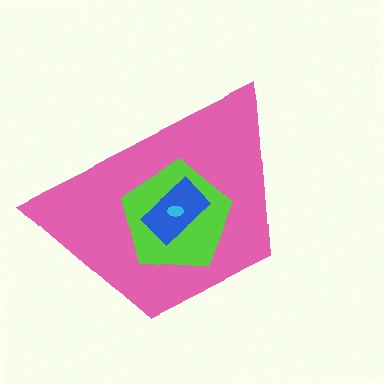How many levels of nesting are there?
4.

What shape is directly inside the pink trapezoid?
The lime pentagon.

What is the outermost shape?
The pink trapezoid.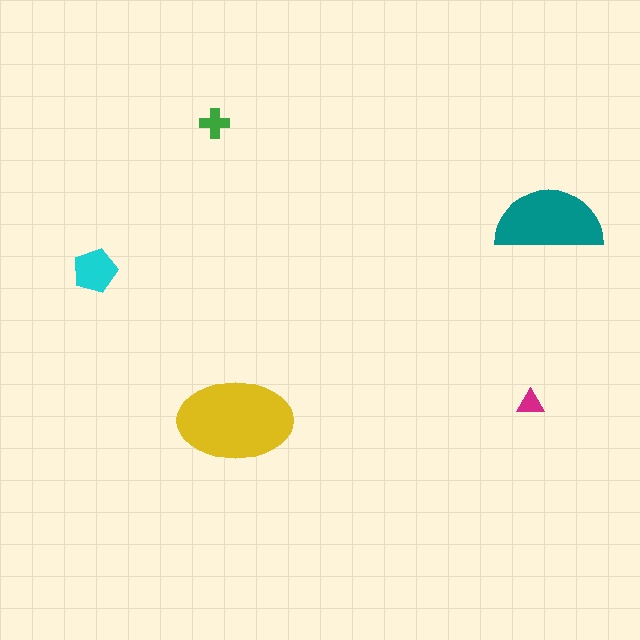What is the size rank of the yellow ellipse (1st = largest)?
1st.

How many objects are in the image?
There are 5 objects in the image.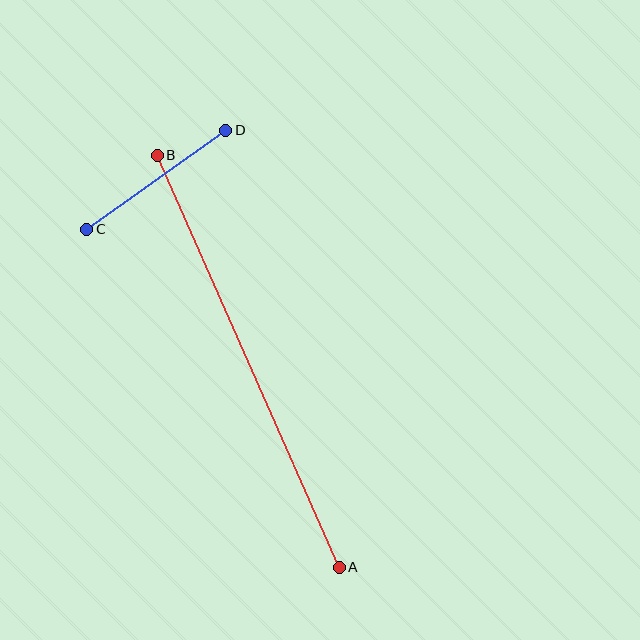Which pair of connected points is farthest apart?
Points A and B are farthest apart.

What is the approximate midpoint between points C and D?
The midpoint is at approximately (156, 180) pixels.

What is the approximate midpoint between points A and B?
The midpoint is at approximately (248, 361) pixels.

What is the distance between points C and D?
The distance is approximately 171 pixels.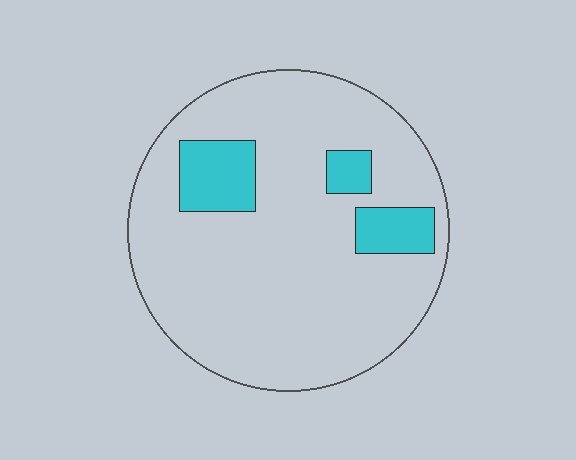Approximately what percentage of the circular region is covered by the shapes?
Approximately 15%.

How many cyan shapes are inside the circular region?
3.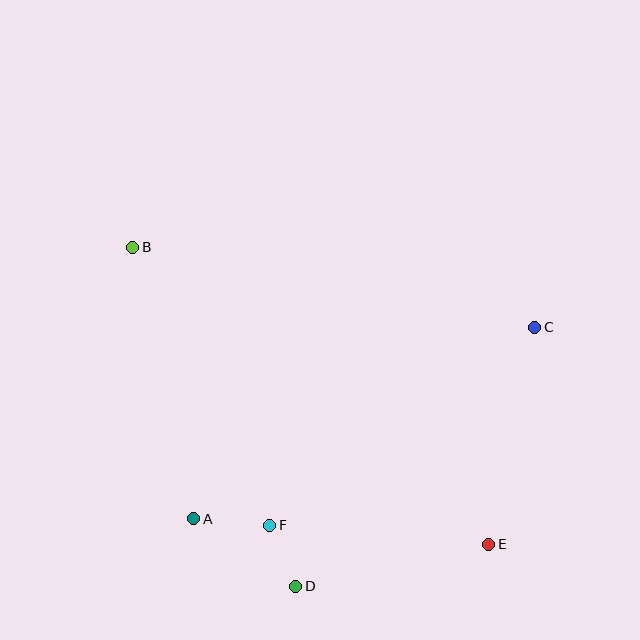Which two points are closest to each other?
Points D and F are closest to each other.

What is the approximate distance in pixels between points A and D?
The distance between A and D is approximately 123 pixels.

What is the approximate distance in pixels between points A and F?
The distance between A and F is approximately 76 pixels.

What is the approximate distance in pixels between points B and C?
The distance between B and C is approximately 410 pixels.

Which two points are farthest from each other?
Points B and E are farthest from each other.